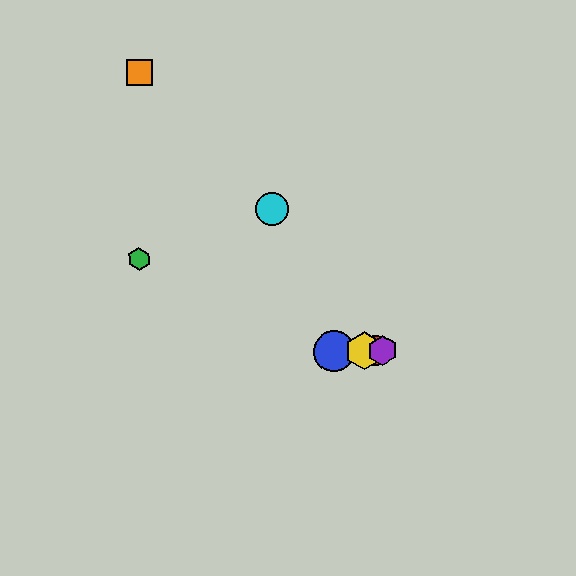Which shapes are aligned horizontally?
The red circle, the blue circle, the yellow hexagon, the purple hexagon are aligned horizontally.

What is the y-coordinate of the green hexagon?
The green hexagon is at y≈259.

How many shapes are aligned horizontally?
4 shapes (the red circle, the blue circle, the yellow hexagon, the purple hexagon) are aligned horizontally.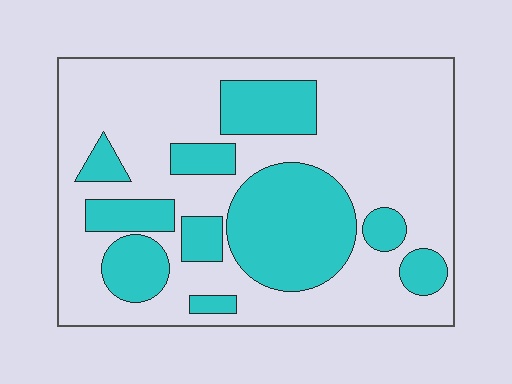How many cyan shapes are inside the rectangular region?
10.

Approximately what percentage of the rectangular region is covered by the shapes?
Approximately 35%.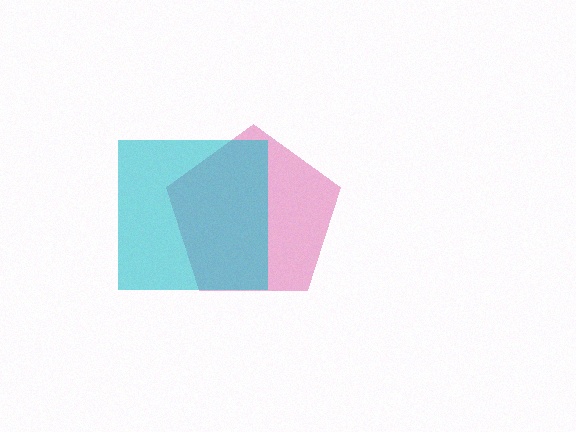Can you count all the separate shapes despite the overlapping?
Yes, there are 2 separate shapes.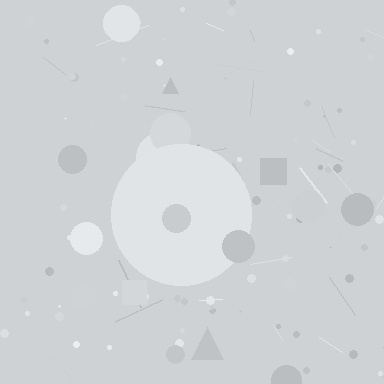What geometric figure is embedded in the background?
A circle is embedded in the background.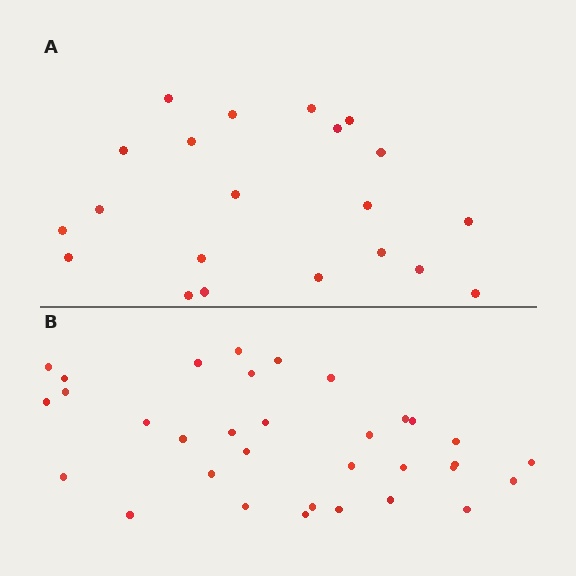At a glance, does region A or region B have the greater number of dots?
Region B (the bottom region) has more dots.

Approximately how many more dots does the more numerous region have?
Region B has roughly 12 or so more dots than region A.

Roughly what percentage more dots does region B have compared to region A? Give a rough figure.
About 55% more.